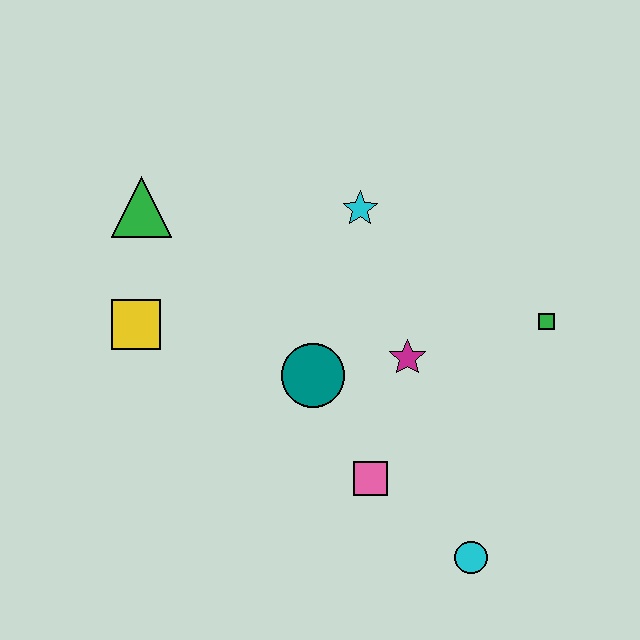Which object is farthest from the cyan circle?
The green triangle is farthest from the cyan circle.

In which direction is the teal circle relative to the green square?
The teal circle is to the left of the green square.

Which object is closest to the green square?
The magenta star is closest to the green square.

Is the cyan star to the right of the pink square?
No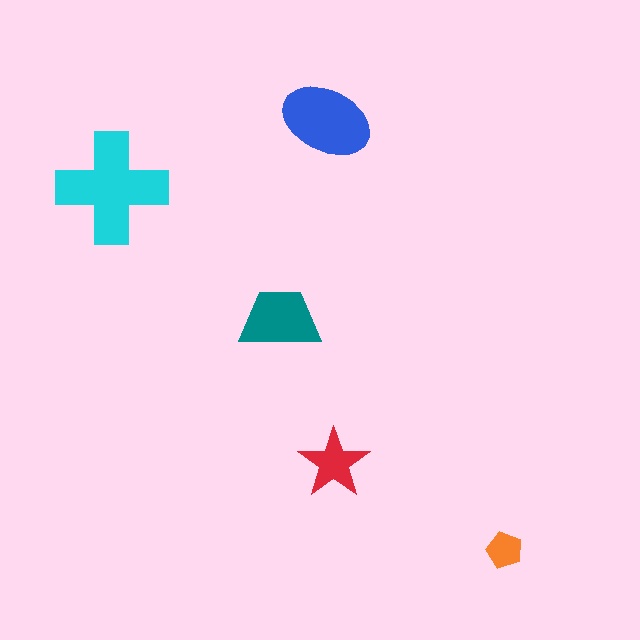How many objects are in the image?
There are 5 objects in the image.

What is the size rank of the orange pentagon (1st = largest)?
5th.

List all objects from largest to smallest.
The cyan cross, the blue ellipse, the teal trapezoid, the red star, the orange pentagon.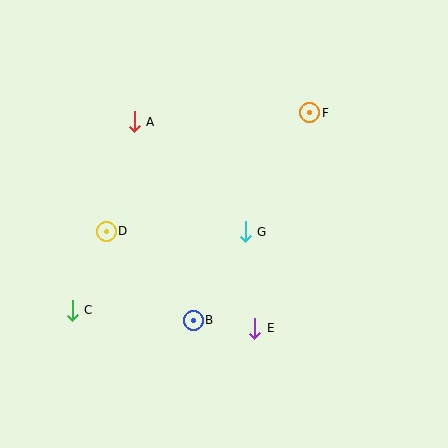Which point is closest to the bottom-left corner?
Point C is closest to the bottom-left corner.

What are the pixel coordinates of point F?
Point F is at (310, 113).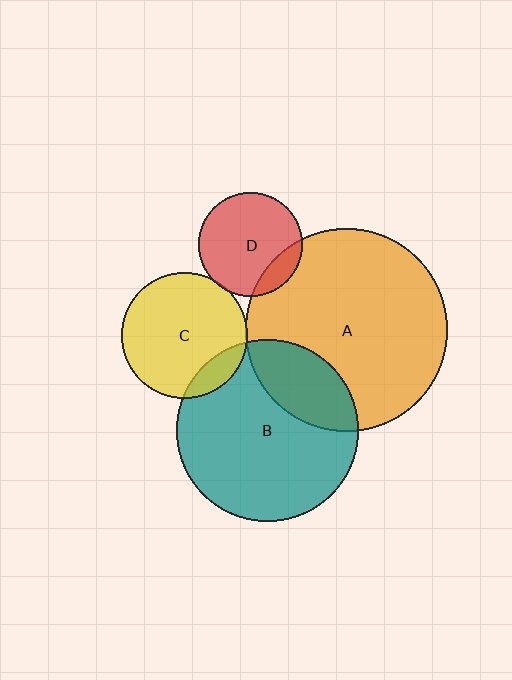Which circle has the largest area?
Circle A (orange).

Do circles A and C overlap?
Yes.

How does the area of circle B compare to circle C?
Approximately 2.1 times.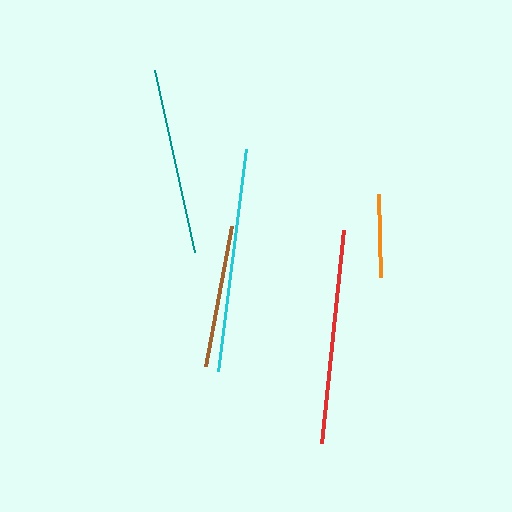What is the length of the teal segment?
The teal segment is approximately 186 pixels long.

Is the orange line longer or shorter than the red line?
The red line is longer than the orange line.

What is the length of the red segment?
The red segment is approximately 214 pixels long.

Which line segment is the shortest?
The orange line is the shortest at approximately 83 pixels.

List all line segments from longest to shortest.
From longest to shortest: cyan, red, teal, brown, orange.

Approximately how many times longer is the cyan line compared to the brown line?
The cyan line is approximately 1.6 times the length of the brown line.